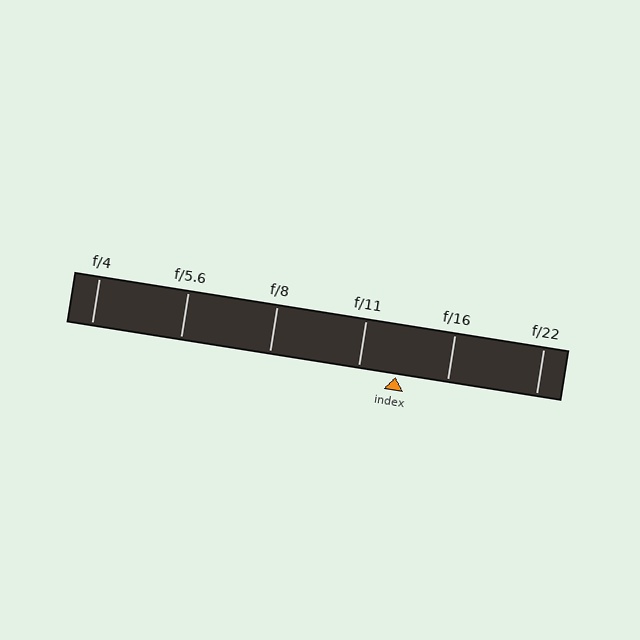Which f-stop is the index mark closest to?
The index mark is closest to f/11.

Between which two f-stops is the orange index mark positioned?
The index mark is between f/11 and f/16.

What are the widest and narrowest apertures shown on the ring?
The widest aperture shown is f/4 and the narrowest is f/22.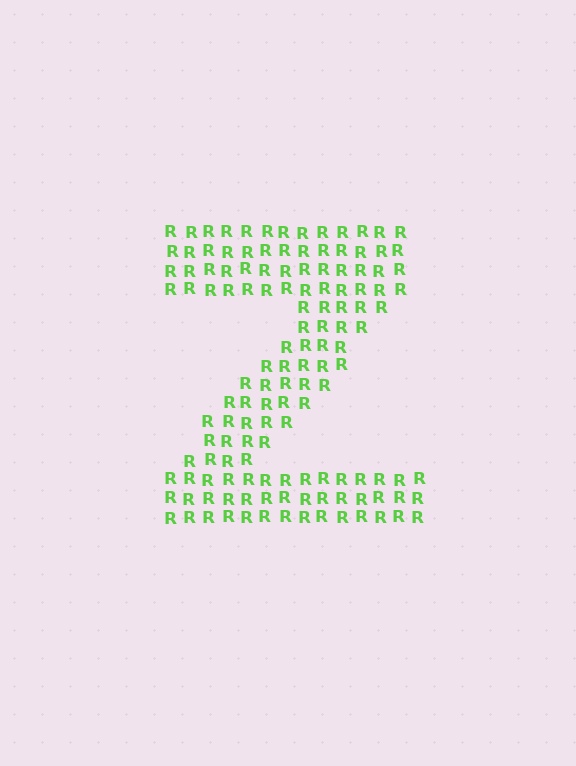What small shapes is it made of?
It is made of small letter R's.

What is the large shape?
The large shape is the letter Z.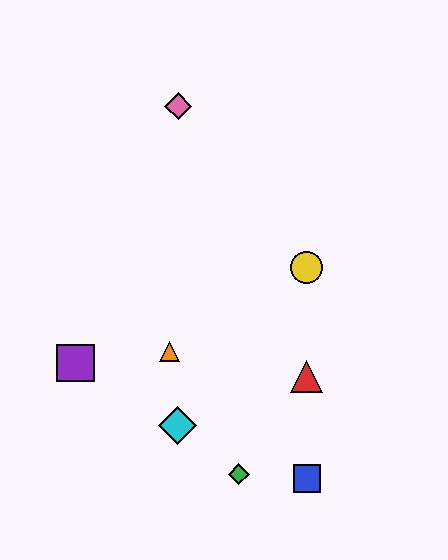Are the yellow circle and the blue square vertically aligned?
Yes, both are at x≈307.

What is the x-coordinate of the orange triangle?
The orange triangle is at x≈169.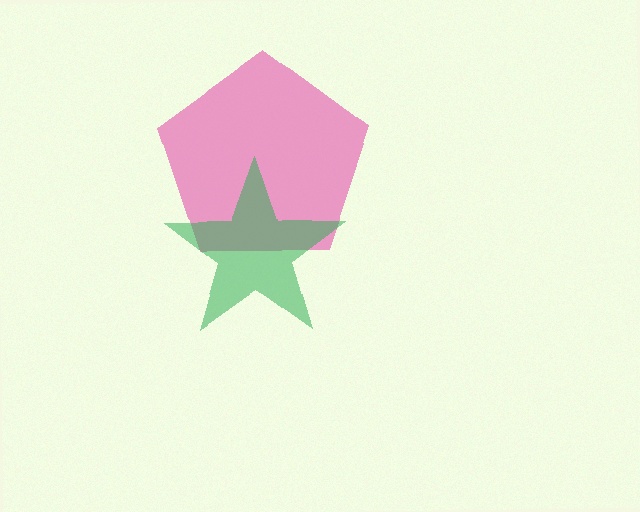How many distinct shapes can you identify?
There are 2 distinct shapes: a pink pentagon, a green star.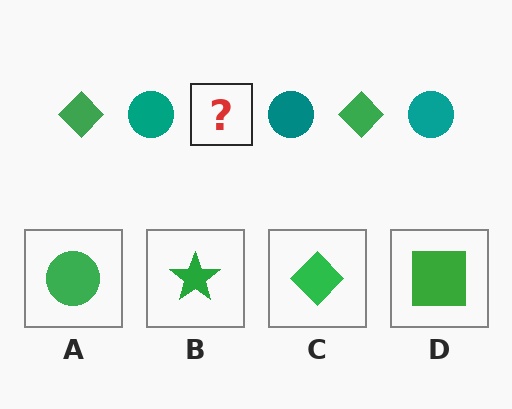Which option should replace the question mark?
Option C.